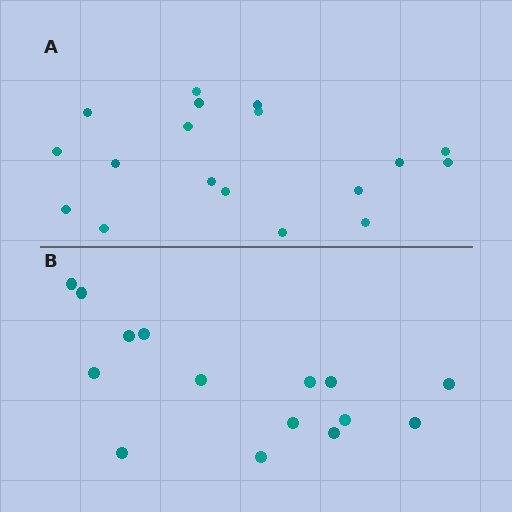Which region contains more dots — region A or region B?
Region A (the top region) has more dots.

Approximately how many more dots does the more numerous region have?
Region A has just a few more — roughly 2 or 3 more dots than region B.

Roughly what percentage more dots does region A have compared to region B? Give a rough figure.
About 20% more.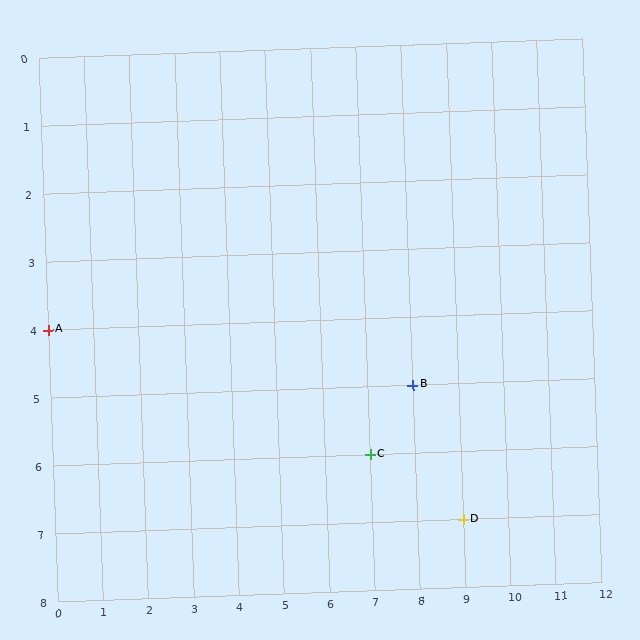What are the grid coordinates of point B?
Point B is at grid coordinates (8, 5).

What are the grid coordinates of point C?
Point C is at grid coordinates (7, 6).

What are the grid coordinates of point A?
Point A is at grid coordinates (0, 4).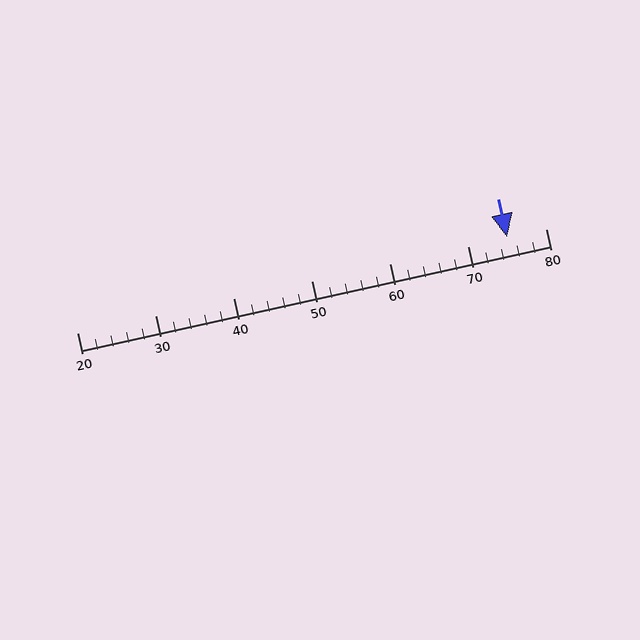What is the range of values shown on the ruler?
The ruler shows values from 20 to 80.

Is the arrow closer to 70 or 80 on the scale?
The arrow is closer to 80.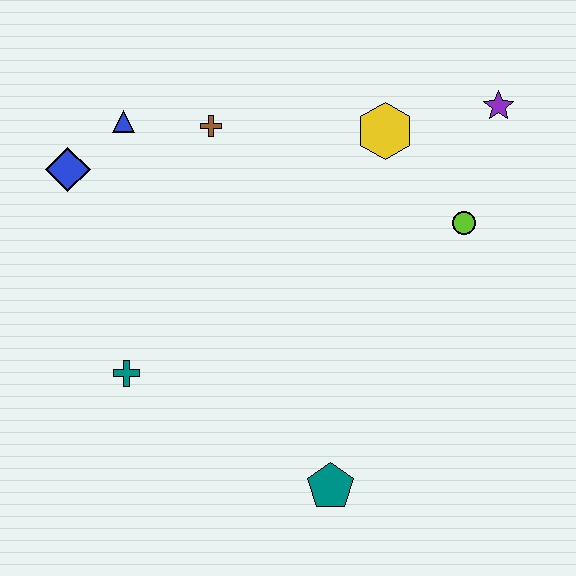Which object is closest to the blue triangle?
The blue diamond is closest to the blue triangle.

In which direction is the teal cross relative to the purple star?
The teal cross is to the left of the purple star.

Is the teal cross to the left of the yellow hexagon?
Yes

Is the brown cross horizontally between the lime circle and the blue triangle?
Yes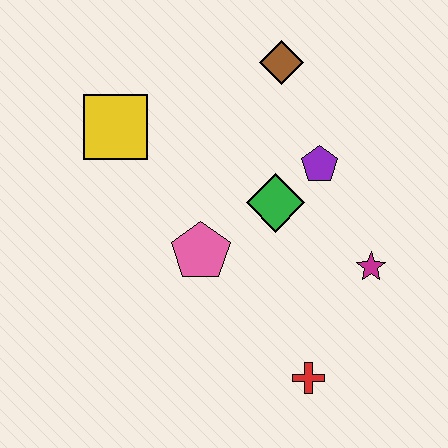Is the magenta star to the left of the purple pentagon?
No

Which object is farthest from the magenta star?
The yellow square is farthest from the magenta star.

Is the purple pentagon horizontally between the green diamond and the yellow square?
No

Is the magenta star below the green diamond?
Yes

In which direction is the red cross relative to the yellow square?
The red cross is below the yellow square.